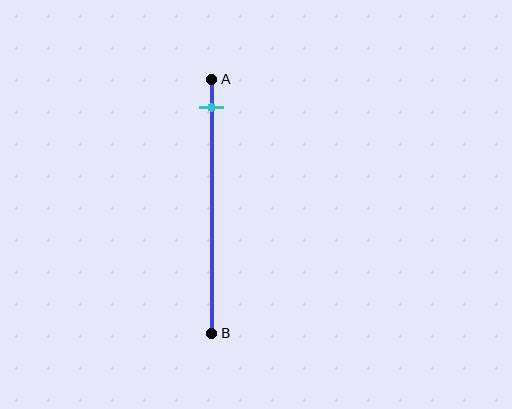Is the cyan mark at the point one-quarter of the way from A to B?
No, the mark is at about 10% from A, not at the 25% one-quarter point.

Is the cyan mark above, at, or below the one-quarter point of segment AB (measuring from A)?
The cyan mark is above the one-quarter point of segment AB.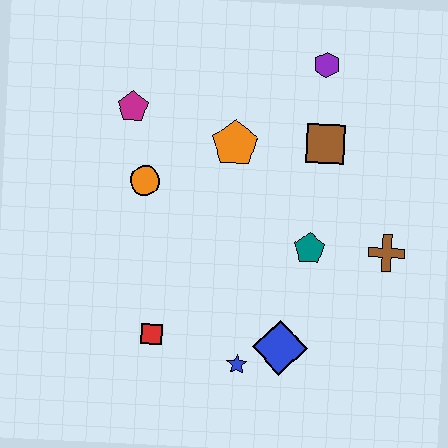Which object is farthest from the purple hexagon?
The red square is farthest from the purple hexagon.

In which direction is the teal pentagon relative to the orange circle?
The teal pentagon is to the right of the orange circle.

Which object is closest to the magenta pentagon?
The orange circle is closest to the magenta pentagon.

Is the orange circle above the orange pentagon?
No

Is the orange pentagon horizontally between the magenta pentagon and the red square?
No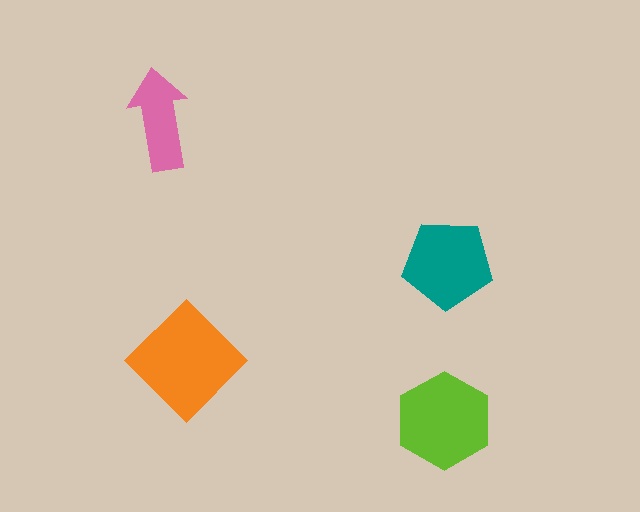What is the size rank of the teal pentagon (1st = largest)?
3rd.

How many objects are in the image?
There are 4 objects in the image.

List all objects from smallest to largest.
The pink arrow, the teal pentagon, the lime hexagon, the orange diamond.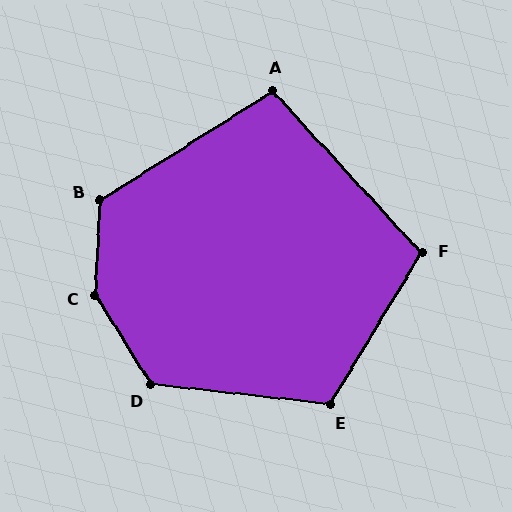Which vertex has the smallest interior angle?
A, at approximately 100 degrees.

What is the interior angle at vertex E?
Approximately 115 degrees (obtuse).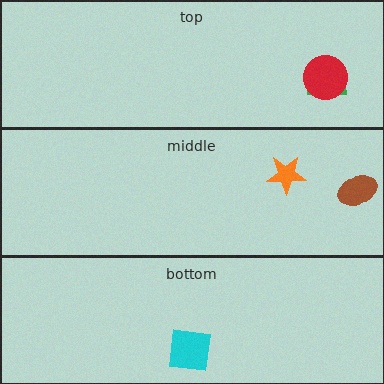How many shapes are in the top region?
2.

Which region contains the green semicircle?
The top region.